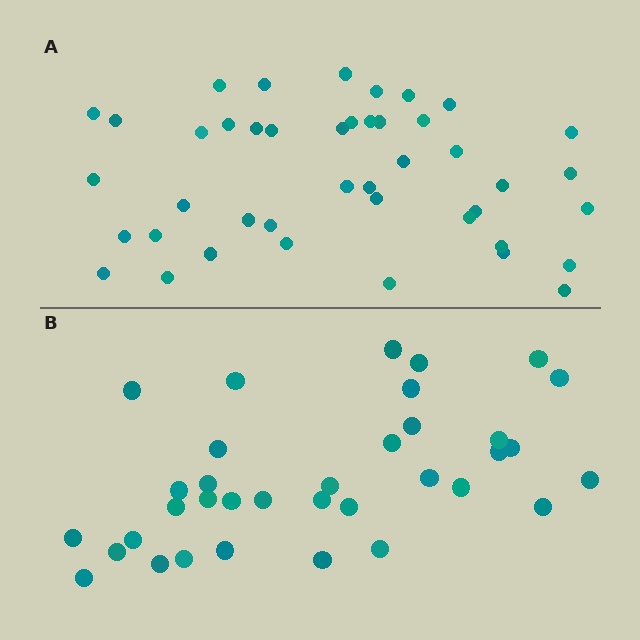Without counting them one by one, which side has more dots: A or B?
Region A (the top region) has more dots.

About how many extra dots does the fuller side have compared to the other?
Region A has roughly 8 or so more dots than region B.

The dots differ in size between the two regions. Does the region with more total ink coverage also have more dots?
No. Region B has more total ink coverage because its dots are larger, but region A actually contains more individual dots. Total area can be misleading — the number of items is what matters here.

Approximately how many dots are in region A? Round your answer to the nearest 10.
About 40 dots. (The exact count is 43, which rounds to 40.)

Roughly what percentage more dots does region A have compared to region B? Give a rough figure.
About 25% more.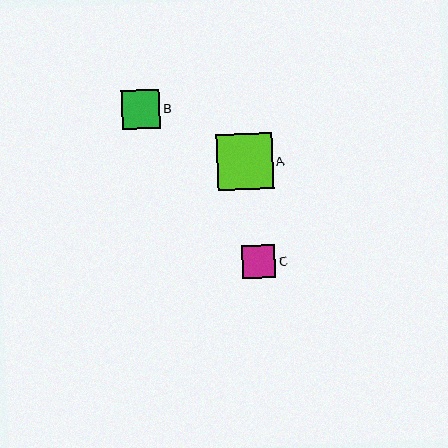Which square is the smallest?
Square C is the smallest with a size of approximately 34 pixels.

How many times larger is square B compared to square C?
Square B is approximately 1.1 times the size of square C.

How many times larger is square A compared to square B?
Square A is approximately 1.5 times the size of square B.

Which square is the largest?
Square A is the largest with a size of approximately 56 pixels.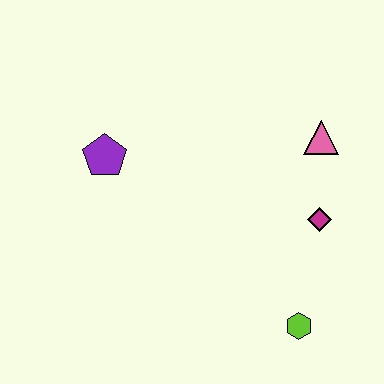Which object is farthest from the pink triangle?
The purple pentagon is farthest from the pink triangle.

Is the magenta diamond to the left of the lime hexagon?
No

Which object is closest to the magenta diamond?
The pink triangle is closest to the magenta diamond.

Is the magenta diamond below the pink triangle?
Yes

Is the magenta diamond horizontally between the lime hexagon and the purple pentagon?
No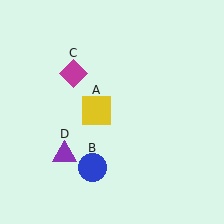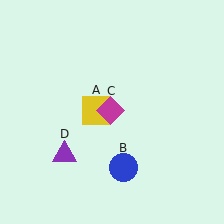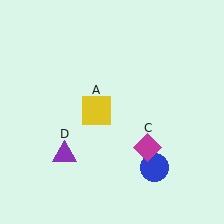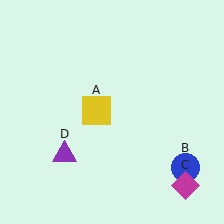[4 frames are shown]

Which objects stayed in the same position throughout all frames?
Yellow square (object A) and purple triangle (object D) remained stationary.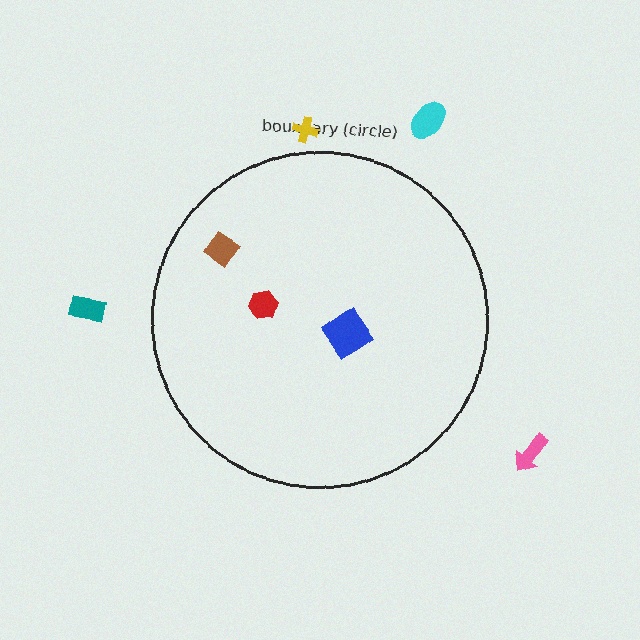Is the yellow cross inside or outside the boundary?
Outside.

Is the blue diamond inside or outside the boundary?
Inside.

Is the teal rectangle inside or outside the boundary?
Outside.